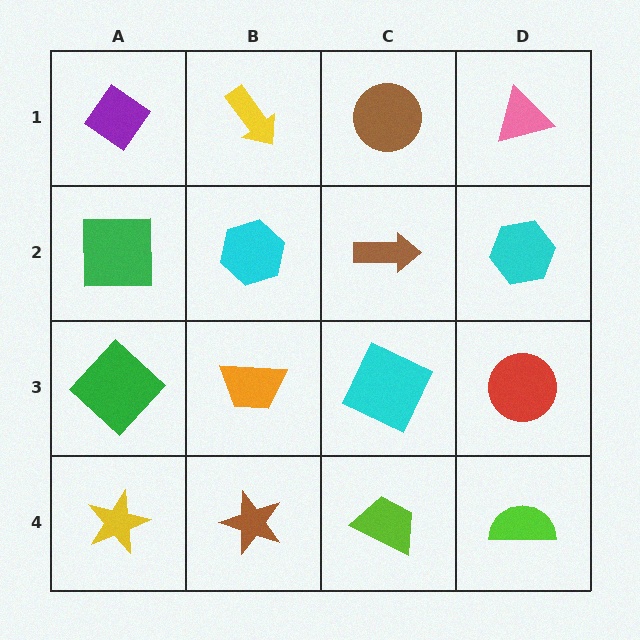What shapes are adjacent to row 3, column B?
A cyan hexagon (row 2, column B), a brown star (row 4, column B), a green diamond (row 3, column A), a cyan square (row 3, column C).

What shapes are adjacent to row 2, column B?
A yellow arrow (row 1, column B), an orange trapezoid (row 3, column B), a green square (row 2, column A), a brown arrow (row 2, column C).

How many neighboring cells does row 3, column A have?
3.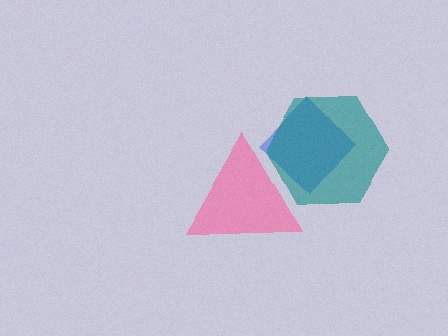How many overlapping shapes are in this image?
There are 3 overlapping shapes in the image.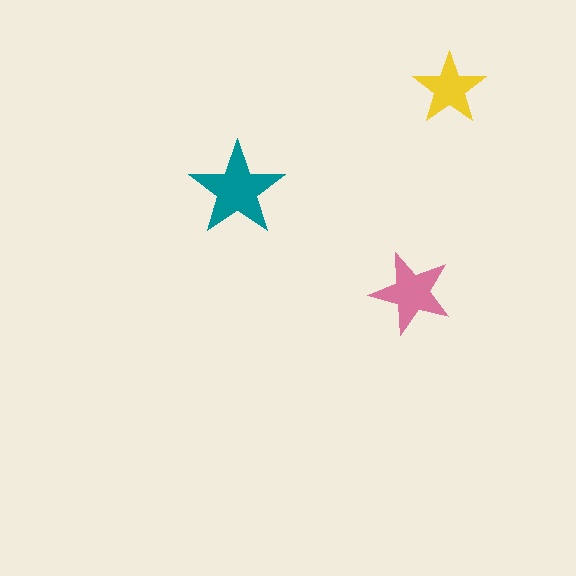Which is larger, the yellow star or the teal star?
The teal one.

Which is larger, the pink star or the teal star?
The teal one.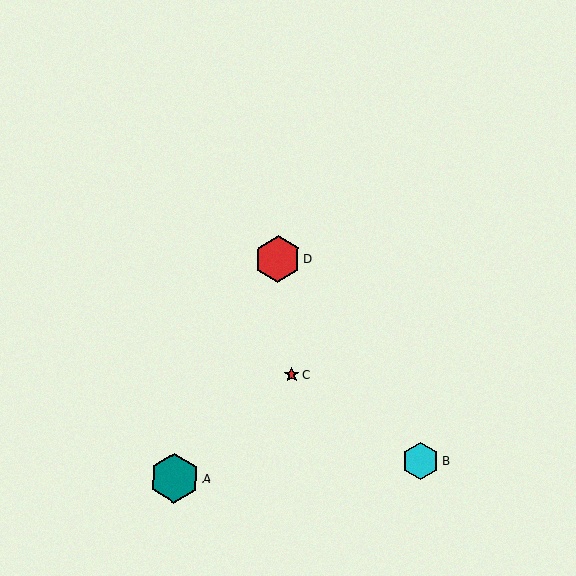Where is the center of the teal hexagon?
The center of the teal hexagon is at (174, 478).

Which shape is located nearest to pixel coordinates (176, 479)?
The teal hexagon (labeled A) at (174, 478) is nearest to that location.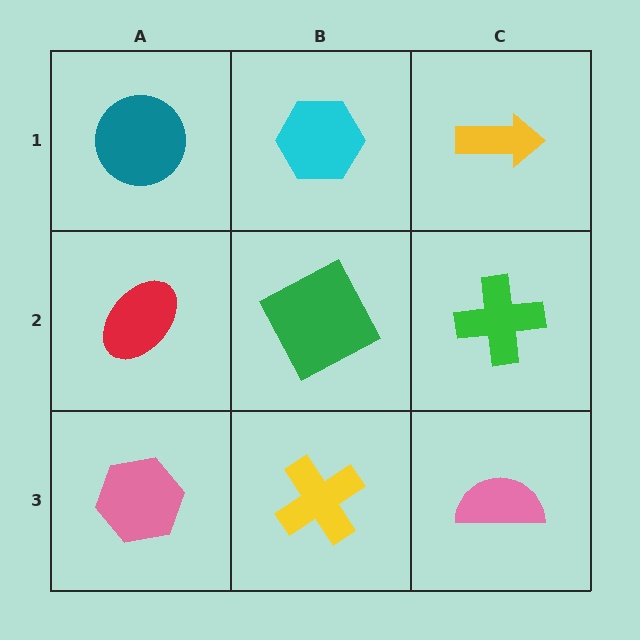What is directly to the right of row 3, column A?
A yellow cross.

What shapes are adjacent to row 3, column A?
A red ellipse (row 2, column A), a yellow cross (row 3, column B).